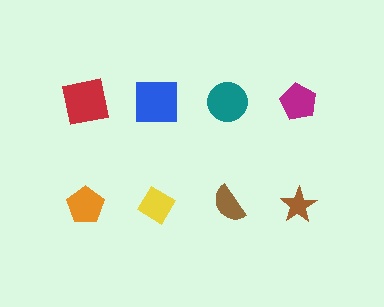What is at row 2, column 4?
A brown star.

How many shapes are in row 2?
4 shapes.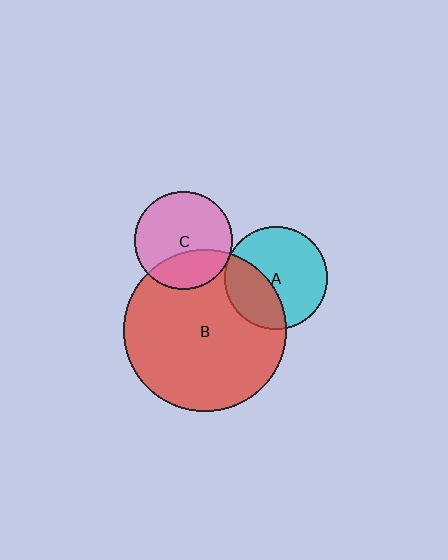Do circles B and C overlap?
Yes.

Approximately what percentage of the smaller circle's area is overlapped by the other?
Approximately 30%.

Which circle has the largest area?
Circle B (red).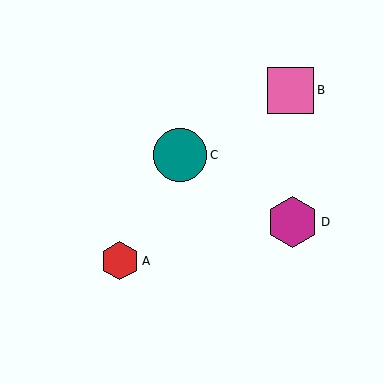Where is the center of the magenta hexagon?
The center of the magenta hexagon is at (292, 222).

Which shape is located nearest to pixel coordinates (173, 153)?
The teal circle (labeled C) at (180, 155) is nearest to that location.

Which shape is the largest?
The teal circle (labeled C) is the largest.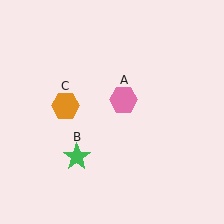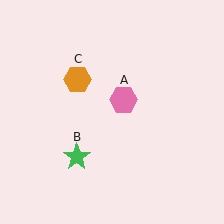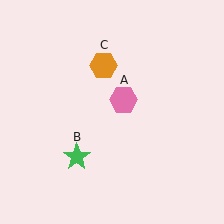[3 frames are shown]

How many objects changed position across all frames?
1 object changed position: orange hexagon (object C).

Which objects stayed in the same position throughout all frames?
Pink hexagon (object A) and green star (object B) remained stationary.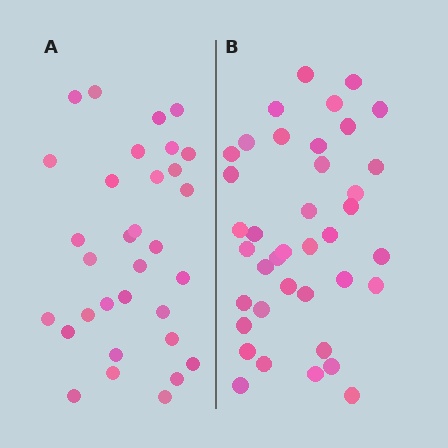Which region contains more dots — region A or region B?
Region B (the right region) has more dots.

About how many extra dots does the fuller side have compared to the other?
Region B has roughly 8 or so more dots than region A.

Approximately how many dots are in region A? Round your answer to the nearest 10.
About 30 dots. (The exact count is 32, which rounds to 30.)